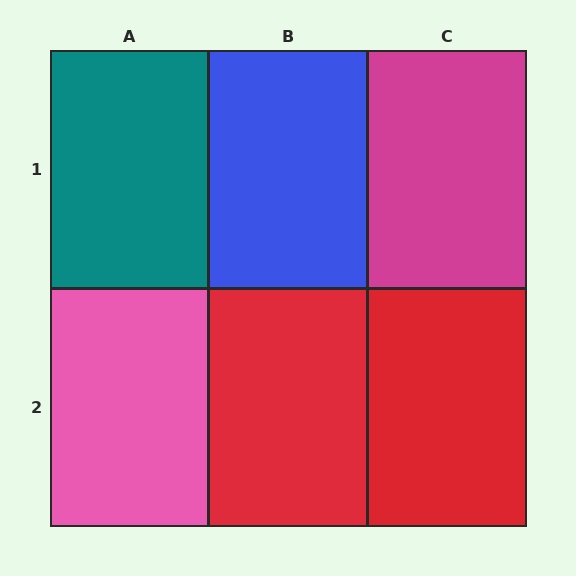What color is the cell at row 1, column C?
Magenta.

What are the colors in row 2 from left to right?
Pink, red, red.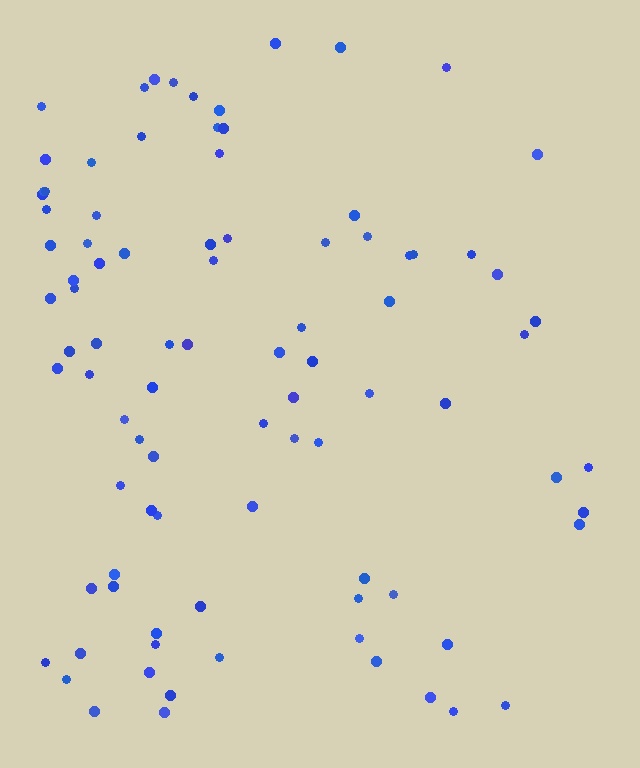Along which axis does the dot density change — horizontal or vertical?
Horizontal.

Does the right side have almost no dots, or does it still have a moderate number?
Still a moderate number, just noticeably fewer than the left.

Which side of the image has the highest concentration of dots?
The left.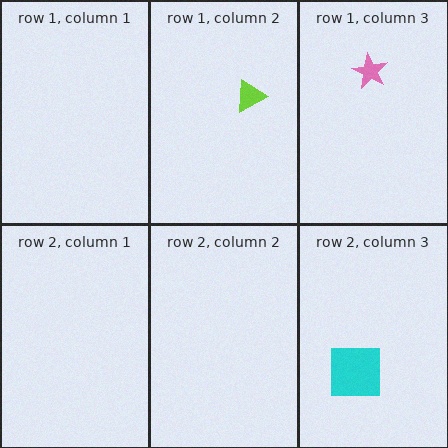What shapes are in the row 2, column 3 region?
The cyan square.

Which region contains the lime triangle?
The row 1, column 2 region.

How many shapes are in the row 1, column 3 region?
1.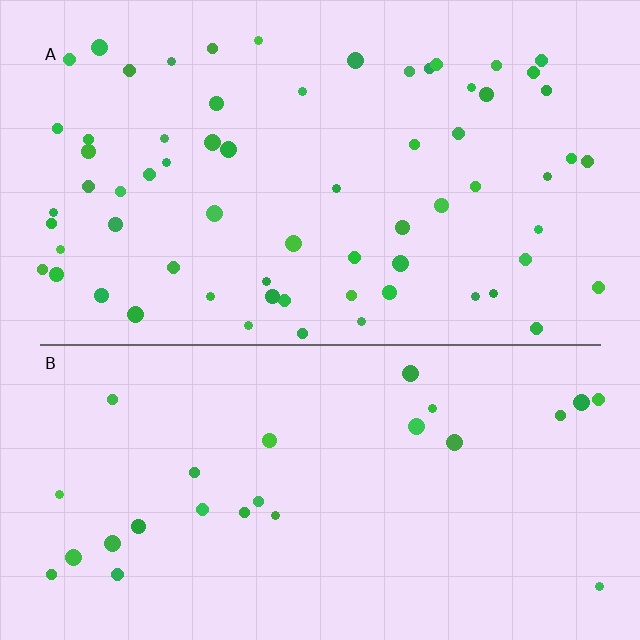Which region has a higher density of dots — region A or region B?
A (the top).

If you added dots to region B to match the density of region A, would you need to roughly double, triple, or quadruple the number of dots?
Approximately triple.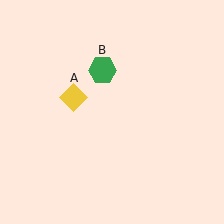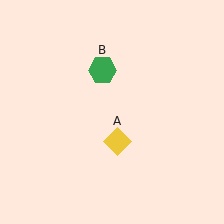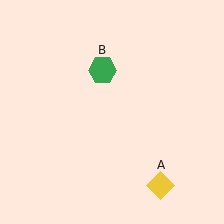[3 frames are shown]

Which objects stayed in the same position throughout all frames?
Green hexagon (object B) remained stationary.